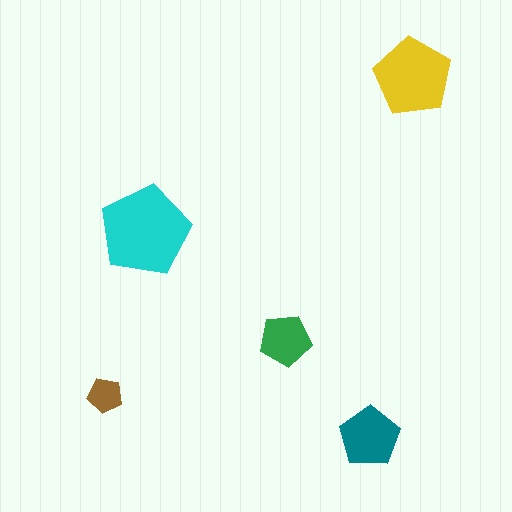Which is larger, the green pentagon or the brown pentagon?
The green one.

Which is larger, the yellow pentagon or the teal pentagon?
The yellow one.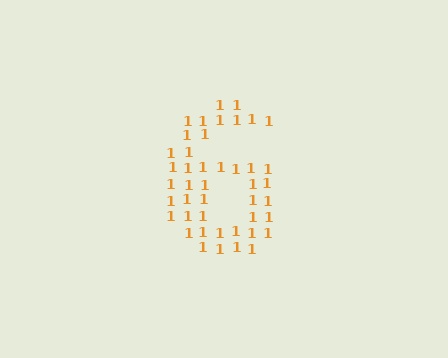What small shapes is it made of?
It is made of small digit 1's.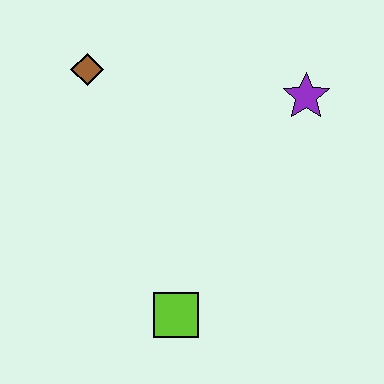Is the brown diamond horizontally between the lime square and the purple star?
No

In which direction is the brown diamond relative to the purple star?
The brown diamond is to the left of the purple star.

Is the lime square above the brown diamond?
No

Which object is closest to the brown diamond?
The purple star is closest to the brown diamond.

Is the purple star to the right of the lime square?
Yes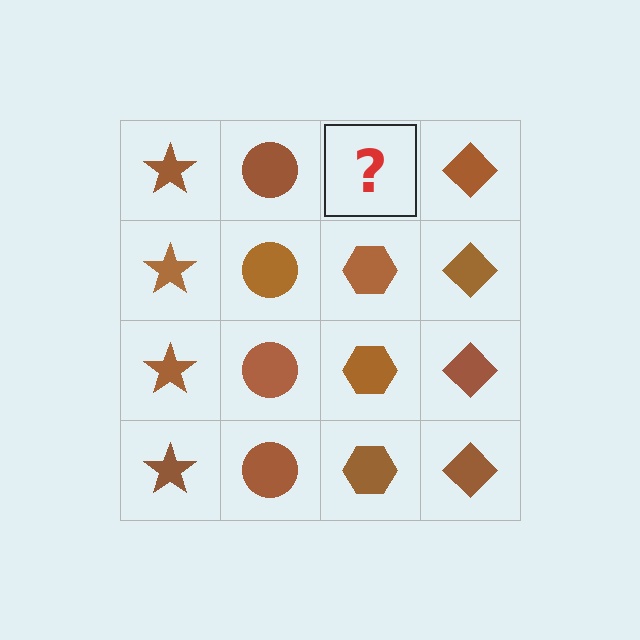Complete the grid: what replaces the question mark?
The question mark should be replaced with a brown hexagon.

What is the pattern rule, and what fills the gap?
The rule is that each column has a consistent shape. The gap should be filled with a brown hexagon.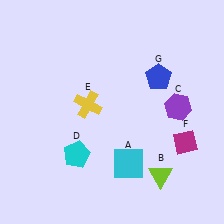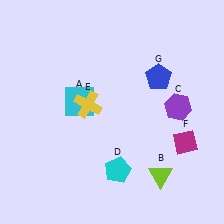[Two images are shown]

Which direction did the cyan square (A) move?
The cyan square (A) moved up.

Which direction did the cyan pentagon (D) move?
The cyan pentagon (D) moved right.